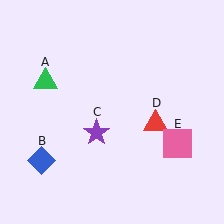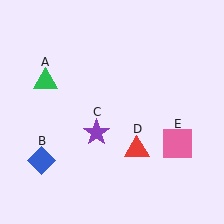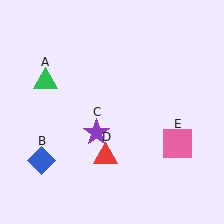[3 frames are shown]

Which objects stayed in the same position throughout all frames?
Green triangle (object A) and blue diamond (object B) and purple star (object C) and pink square (object E) remained stationary.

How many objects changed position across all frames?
1 object changed position: red triangle (object D).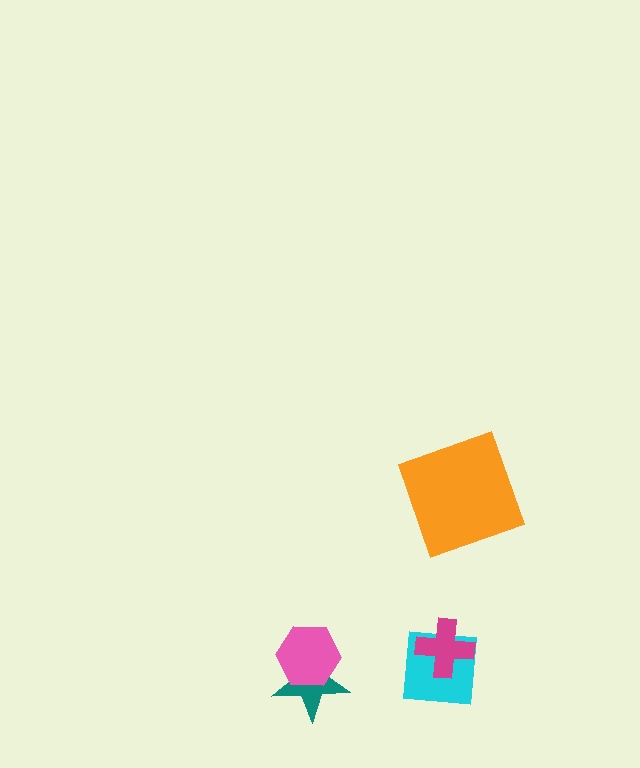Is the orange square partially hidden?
No, no other shape covers it.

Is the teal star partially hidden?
Yes, it is partially covered by another shape.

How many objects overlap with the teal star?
1 object overlaps with the teal star.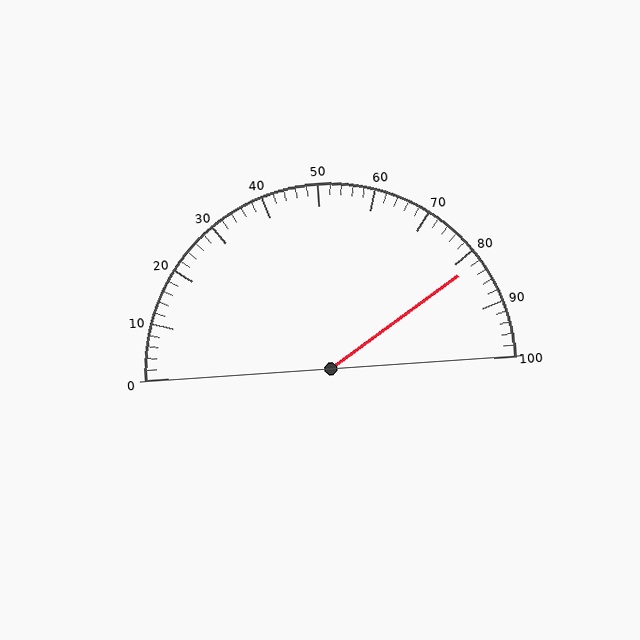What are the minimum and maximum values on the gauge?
The gauge ranges from 0 to 100.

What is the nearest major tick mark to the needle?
The nearest major tick mark is 80.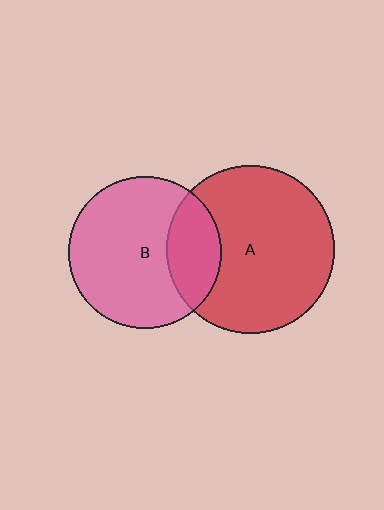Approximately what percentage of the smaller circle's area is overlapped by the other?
Approximately 25%.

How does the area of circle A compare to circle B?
Approximately 1.2 times.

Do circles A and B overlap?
Yes.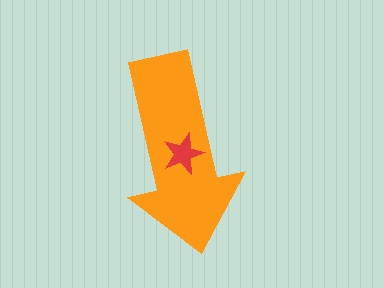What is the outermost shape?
The orange arrow.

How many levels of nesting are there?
2.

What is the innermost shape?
The red star.